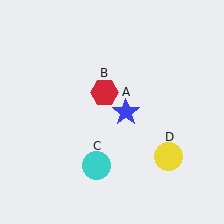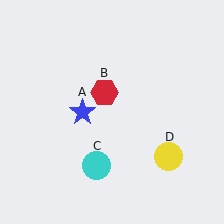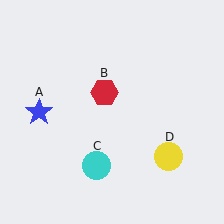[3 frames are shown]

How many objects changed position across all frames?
1 object changed position: blue star (object A).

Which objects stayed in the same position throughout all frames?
Red hexagon (object B) and cyan circle (object C) and yellow circle (object D) remained stationary.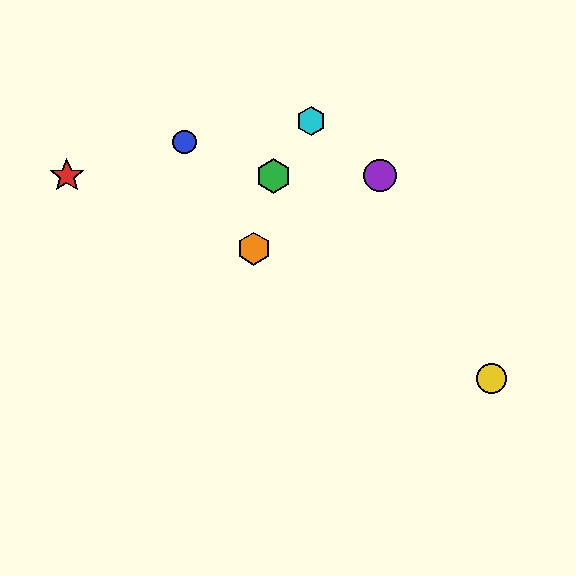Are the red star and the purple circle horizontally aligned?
Yes, both are at y≈176.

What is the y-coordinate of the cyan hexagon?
The cyan hexagon is at y≈121.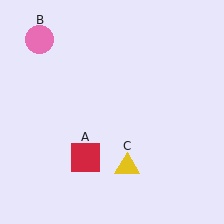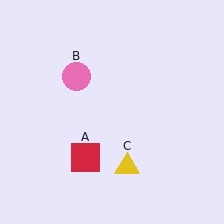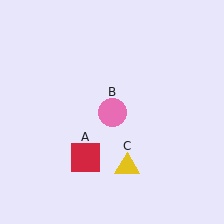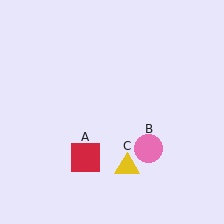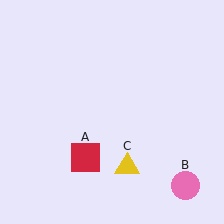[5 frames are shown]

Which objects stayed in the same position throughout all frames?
Red square (object A) and yellow triangle (object C) remained stationary.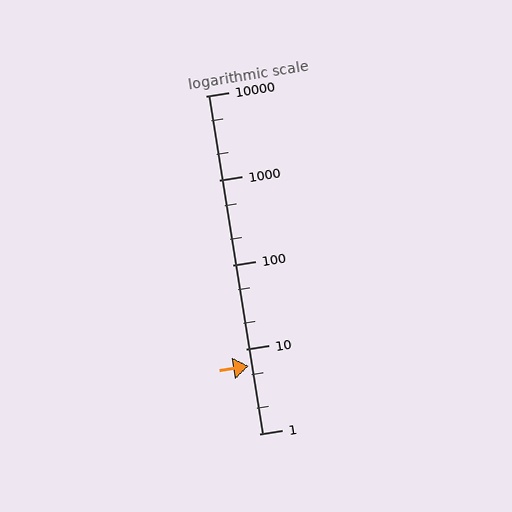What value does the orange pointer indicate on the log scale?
The pointer indicates approximately 6.3.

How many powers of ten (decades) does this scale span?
The scale spans 4 decades, from 1 to 10000.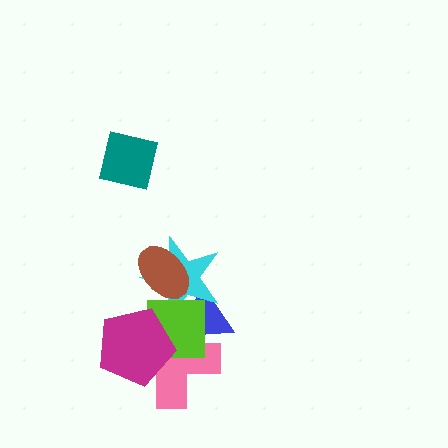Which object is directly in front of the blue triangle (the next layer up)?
The pink cross is directly in front of the blue triangle.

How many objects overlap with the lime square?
4 objects overlap with the lime square.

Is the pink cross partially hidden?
Yes, it is partially covered by another shape.